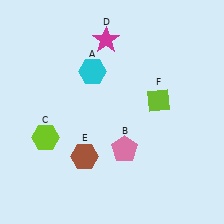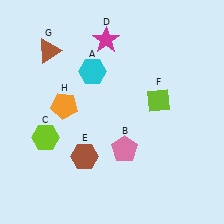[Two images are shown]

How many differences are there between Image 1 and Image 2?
There are 2 differences between the two images.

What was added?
A brown triangle (G), an orange pentagon (H) were added in Image 2.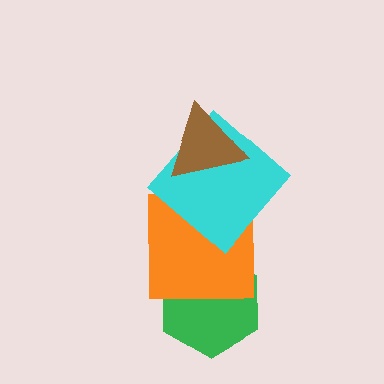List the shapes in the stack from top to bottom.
From top to bottom: the brown triangle, the cyan diamond, the orange square, the green hexagon.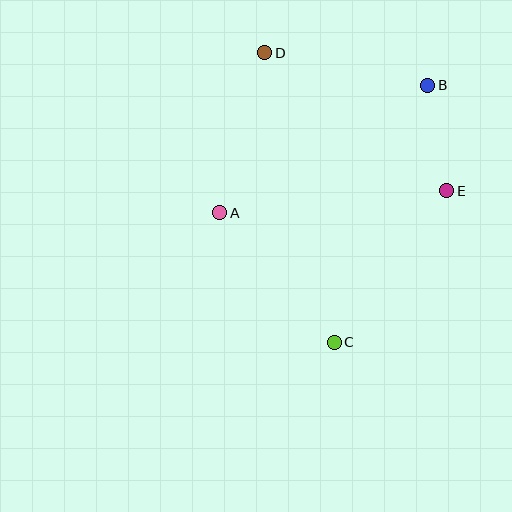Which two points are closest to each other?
Points B and E are closest to each other.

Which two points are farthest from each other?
Points C and D are farthest from each other.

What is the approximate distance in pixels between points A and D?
The distance between A and D is approximately 166 pixels.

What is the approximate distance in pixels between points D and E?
The distance between D and E is approximately 228 pixels.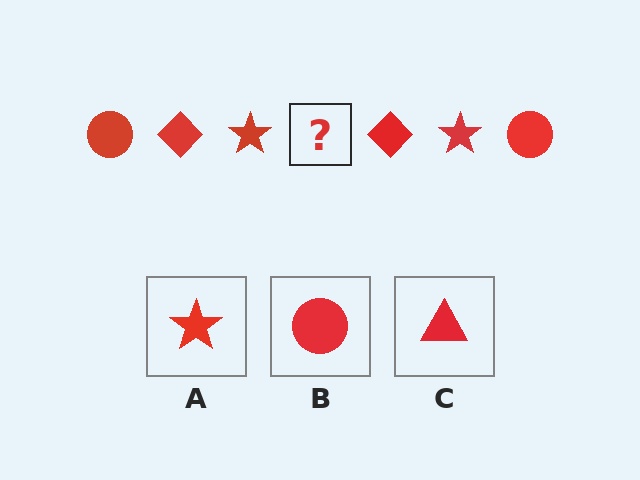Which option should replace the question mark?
Option B.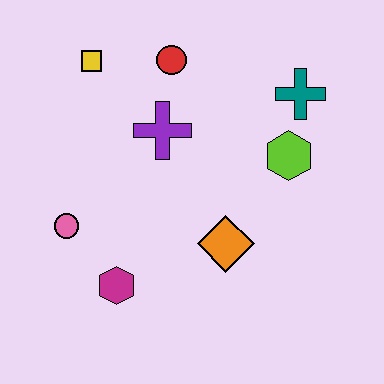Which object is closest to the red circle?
The purple cross is closest to the red circle.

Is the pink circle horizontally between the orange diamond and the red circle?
No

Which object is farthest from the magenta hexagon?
The teal cross is farthest from the magenta hexagon.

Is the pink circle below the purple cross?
Yes